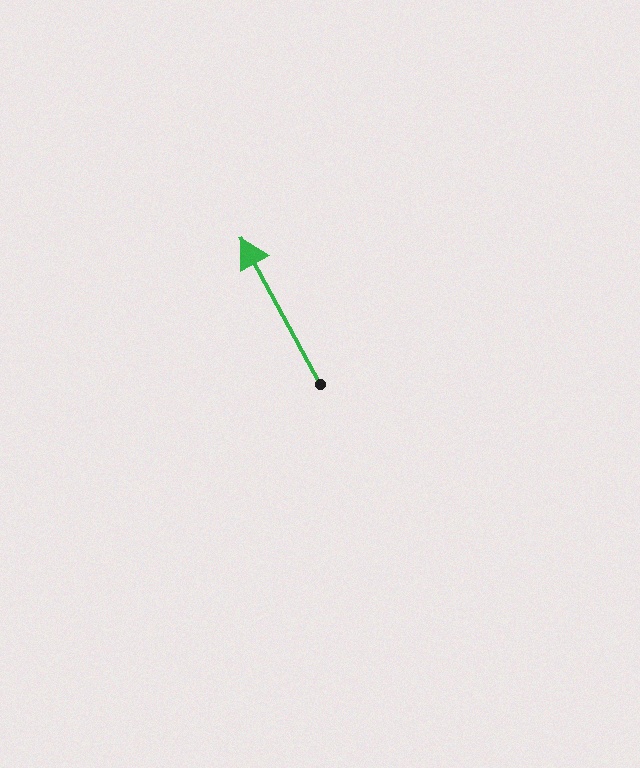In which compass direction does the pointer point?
Northwest.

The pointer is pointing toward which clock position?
Roughly 11 o'clock.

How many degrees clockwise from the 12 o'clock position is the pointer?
Approximately 332 degrees.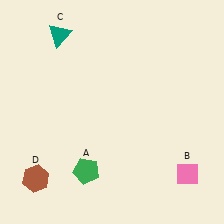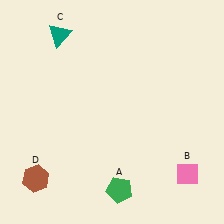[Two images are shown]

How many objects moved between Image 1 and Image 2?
1 object moved between the two images.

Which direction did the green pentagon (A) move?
The green pentagon (A) moved right.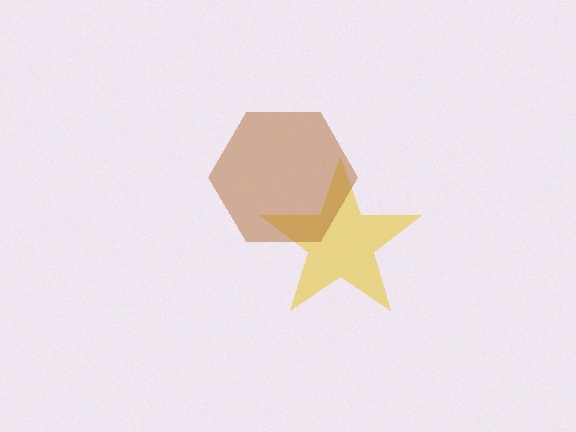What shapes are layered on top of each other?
The layered shapes are: a yellow star, a brown hexagon.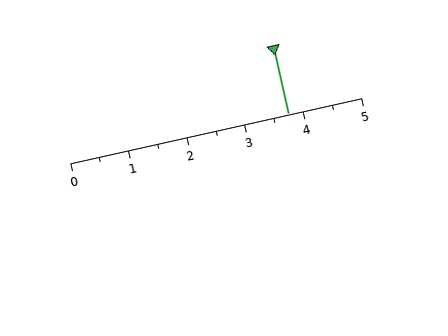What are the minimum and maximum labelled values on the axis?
The axis runs from 0 to 5.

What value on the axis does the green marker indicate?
The marker indicates approximately 3.8.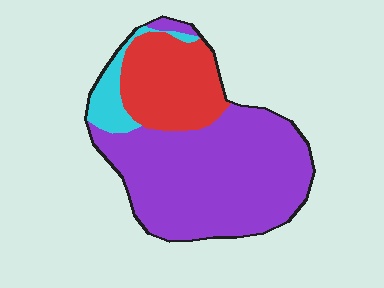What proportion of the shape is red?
Red takes up between a sixth and a third of the shape.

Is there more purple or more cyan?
Purple.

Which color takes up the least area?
Cyan, at roughly 10%.